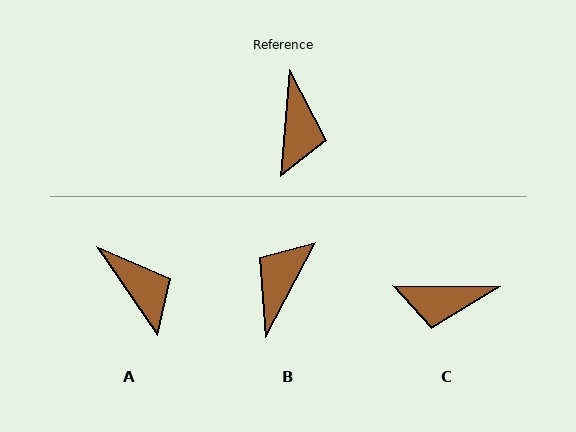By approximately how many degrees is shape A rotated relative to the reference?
Approximately 39 degrees counter-clockwise.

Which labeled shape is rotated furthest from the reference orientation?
B, about 157 degrees away.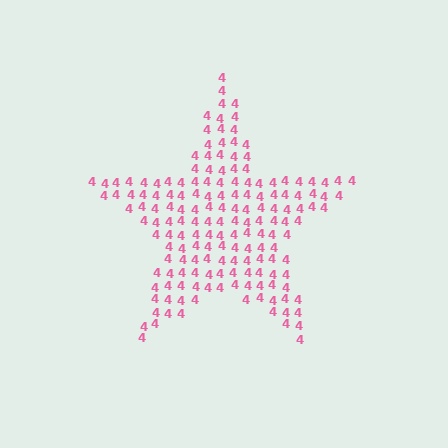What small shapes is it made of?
It is made of small digit 4's.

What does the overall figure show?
The overall figure shows a star.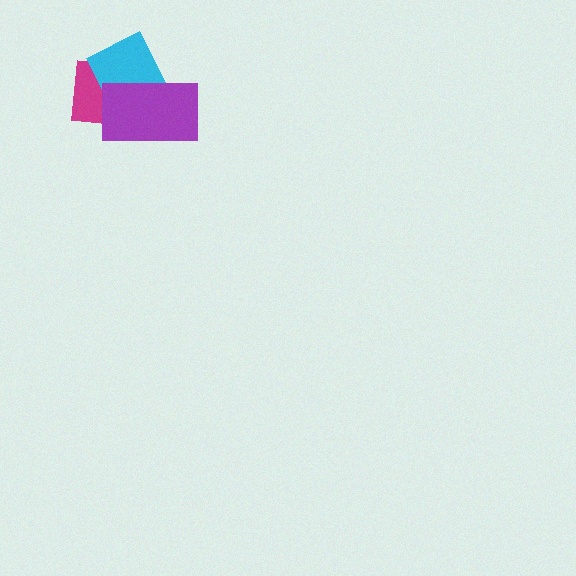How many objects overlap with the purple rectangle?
2 objects overlap with the purple rectangle.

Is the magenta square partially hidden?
Yes, it is partially covered by another shape.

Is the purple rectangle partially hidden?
No, no other shape covers it.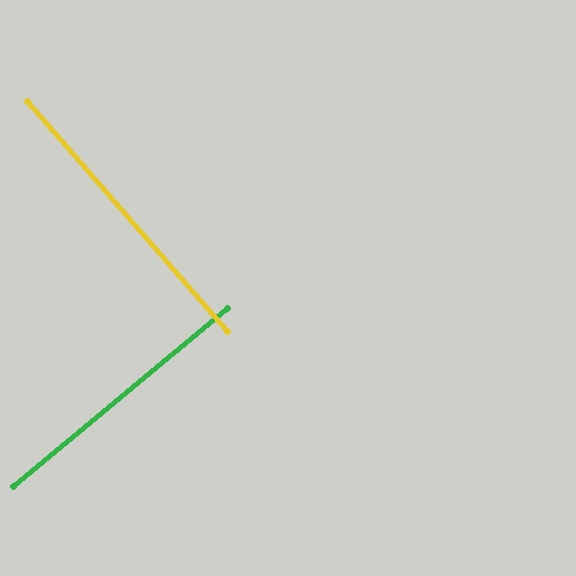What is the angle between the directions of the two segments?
Approximately 89 degrees.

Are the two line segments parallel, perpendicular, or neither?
Perpendicular — they meet at approximately 89°.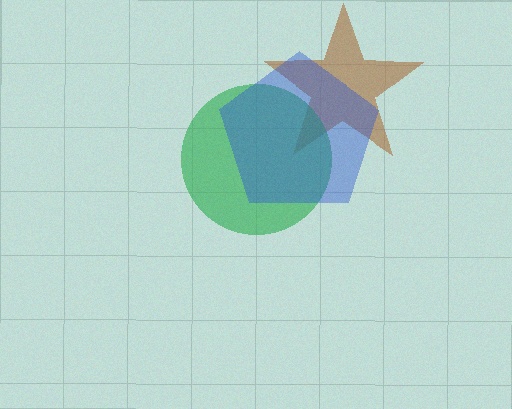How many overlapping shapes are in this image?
There are 3 overlapping shapes in the image.